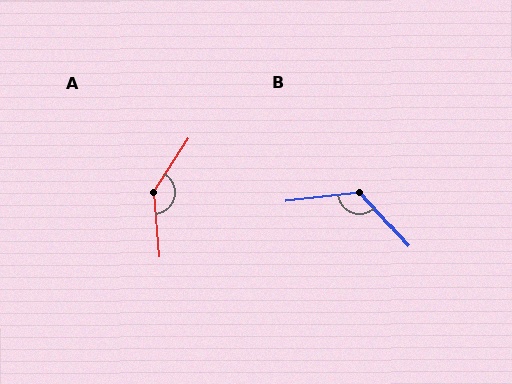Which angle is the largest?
A, at approximately 142 degrees.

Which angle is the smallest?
B, at approximately 126 degrees.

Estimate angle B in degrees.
Approximately 126 degrees.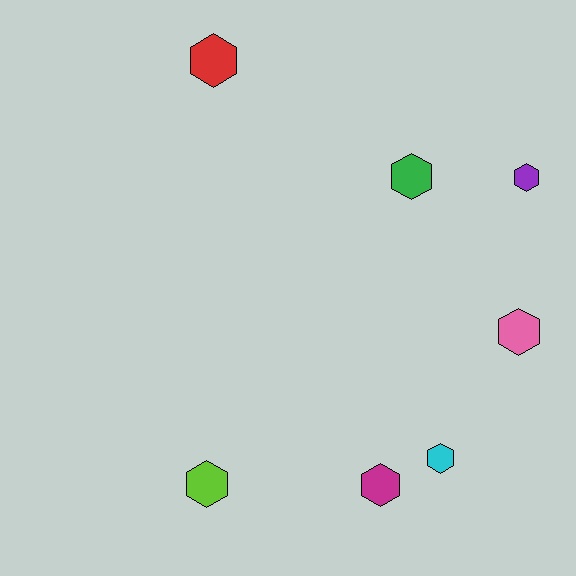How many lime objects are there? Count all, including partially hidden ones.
There is 1 lime object.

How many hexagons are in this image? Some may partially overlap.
There are 7 hexagons.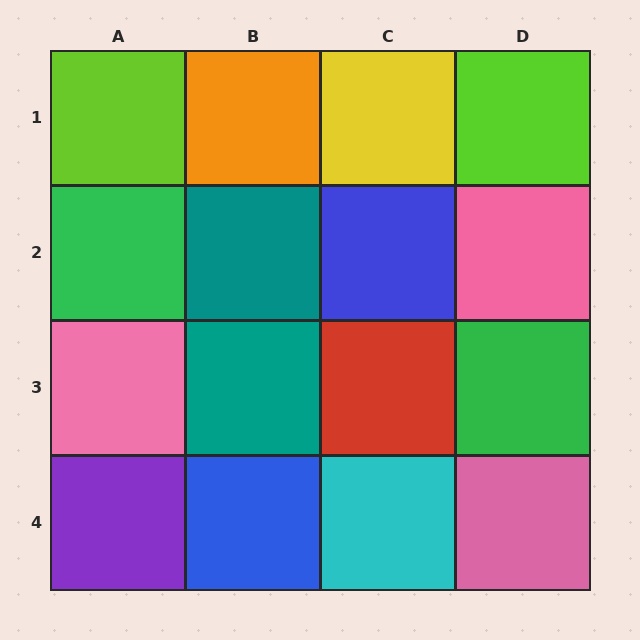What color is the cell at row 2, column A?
Green.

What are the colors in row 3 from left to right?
Pink, teal, red, green.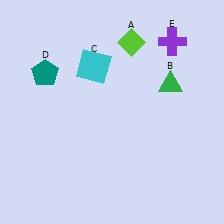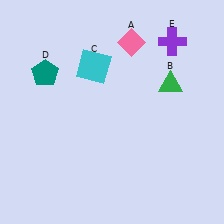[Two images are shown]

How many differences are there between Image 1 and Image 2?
There is 1 difference between the two images.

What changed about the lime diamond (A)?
In Image 1, A is lime. In Image 2, it changed to pink.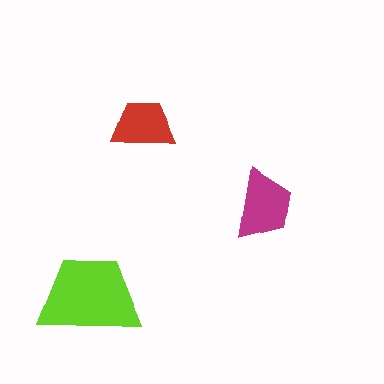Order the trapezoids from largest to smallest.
the lime one, the magenta one, the red one.